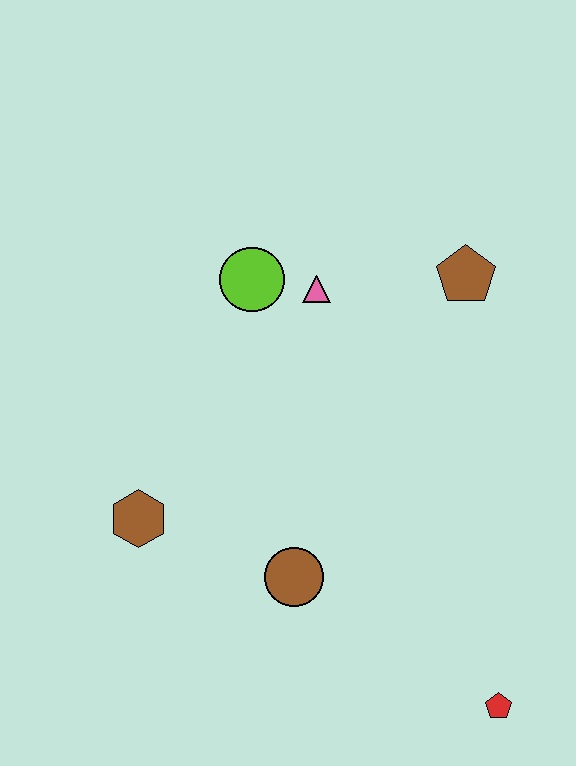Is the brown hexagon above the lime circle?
No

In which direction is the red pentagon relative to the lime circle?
The red pentagon is below the lime circle.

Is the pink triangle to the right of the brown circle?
Yes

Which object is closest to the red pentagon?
The brown circle is closest to the red pentagon.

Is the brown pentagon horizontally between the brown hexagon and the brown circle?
No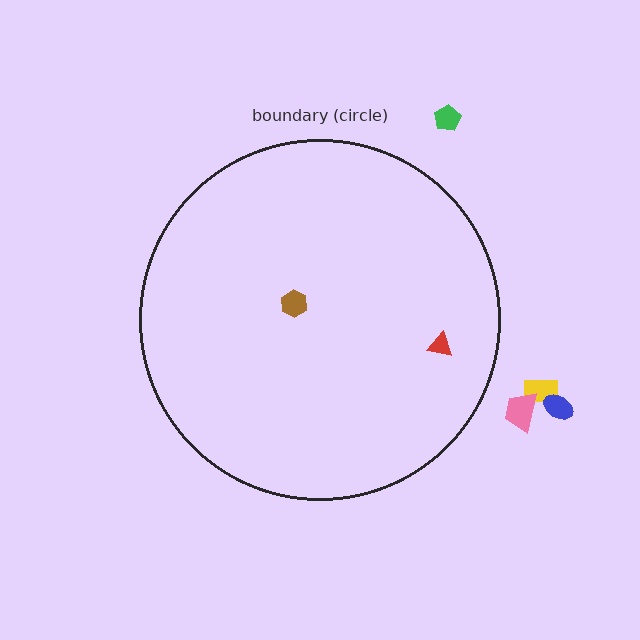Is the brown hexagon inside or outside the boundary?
Inside.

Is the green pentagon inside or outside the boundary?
Outside.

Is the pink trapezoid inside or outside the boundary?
Outside.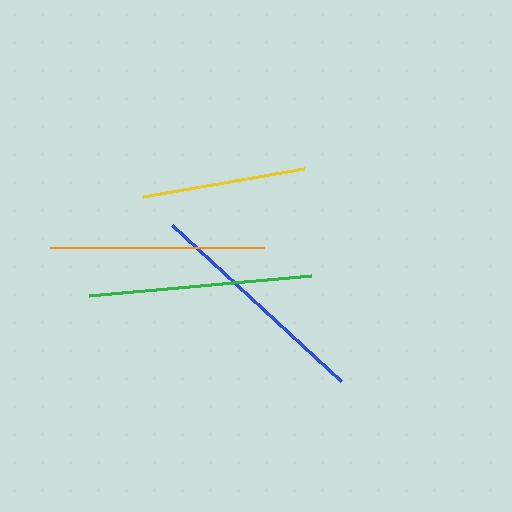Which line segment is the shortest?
The yellow line is the shortest at approximately 164 pixels.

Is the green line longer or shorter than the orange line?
The green line is longer than the orange line.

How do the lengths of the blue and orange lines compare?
The blue and orange lines are approximately the same length.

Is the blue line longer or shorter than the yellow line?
The blue line is longer than the yellow line.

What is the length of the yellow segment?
The yellow segment is approximately 164 pixels long.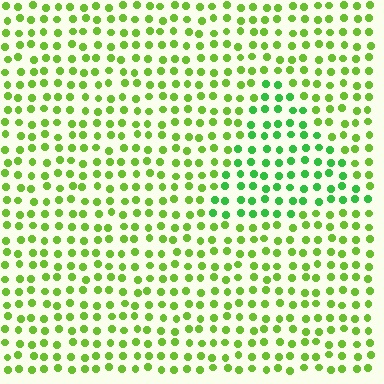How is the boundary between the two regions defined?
The boundary is defined purely by a slight shift in hue (about 30 degrees). Spacing, size, and orientation are identical on both sides.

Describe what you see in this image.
The image is filled with small lime elements in a uniform arrangement. A triangle-shaped region is visible where the elements are tinted to a slightly different hue, forming a subtle color boundary.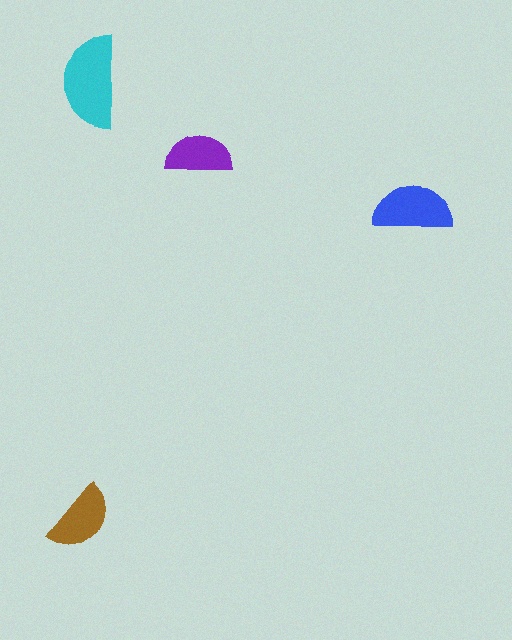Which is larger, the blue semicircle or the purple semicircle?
The blue one.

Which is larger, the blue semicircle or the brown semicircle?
The blue one.